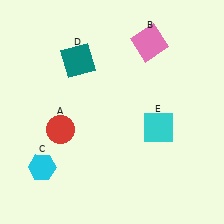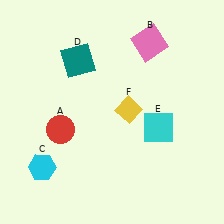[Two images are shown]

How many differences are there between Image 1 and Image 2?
There is 1 difference between the two images.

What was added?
A yellow diamond (F) was added in Image 2.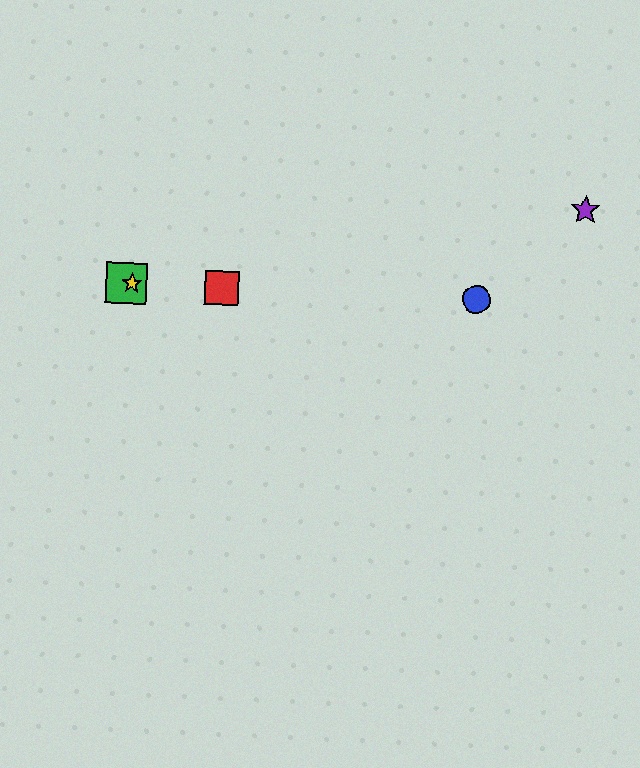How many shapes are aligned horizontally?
4 shapes (the red square, the blue circle, the green square, the yellow star) are aligned horizontally.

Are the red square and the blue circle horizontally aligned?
Yes, both are at y≈288.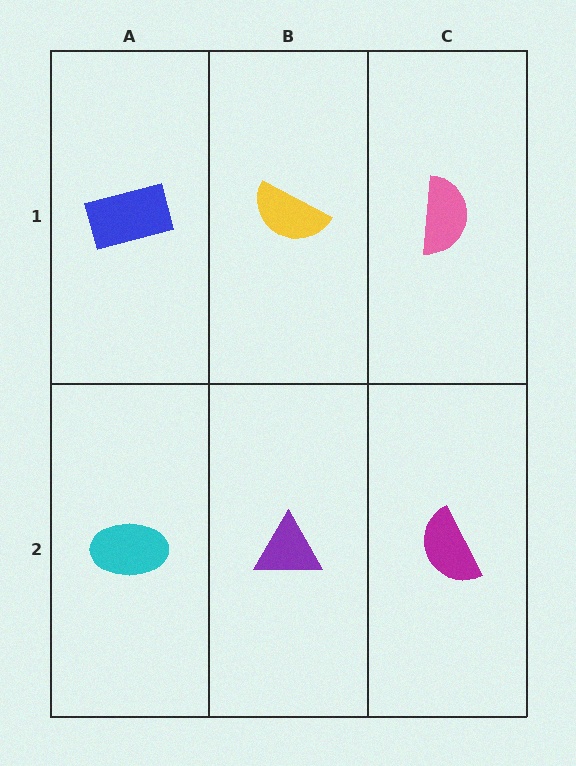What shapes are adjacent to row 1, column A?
A cyan ellipse (row 2, column A), a yellow semicircle (row 1, column B).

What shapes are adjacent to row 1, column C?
A magenta semicircle (row 2, column C), a yellow semicircle (row 1, column B).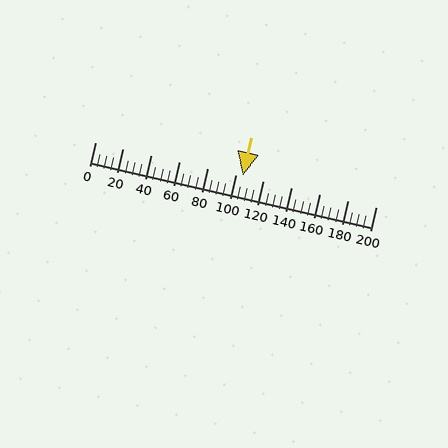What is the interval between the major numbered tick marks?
The major tick marks are spaced 20 units apart.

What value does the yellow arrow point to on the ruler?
The yellow arrow points to approximately 105.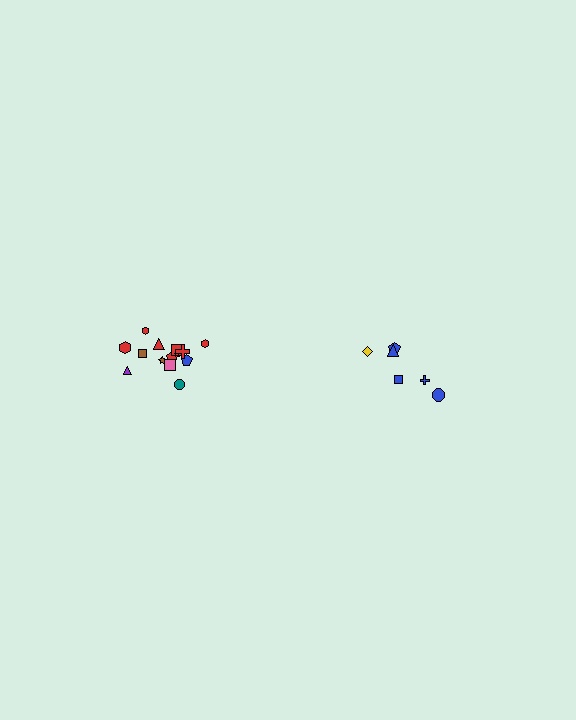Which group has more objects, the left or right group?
The left group.